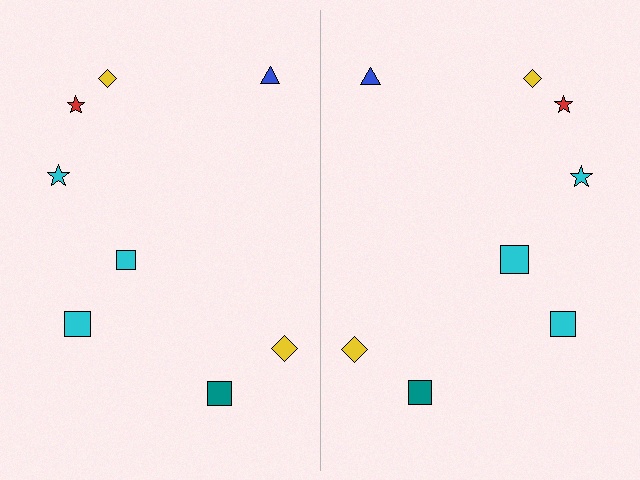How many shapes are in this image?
There are 16 shapes in this image.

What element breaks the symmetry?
The cyan square on the right side has a different size than its mirror counterpart.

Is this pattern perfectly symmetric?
No, the pattern is not perfectly symmetric. The cyan square on the right side has a different size than its mirror counterpart.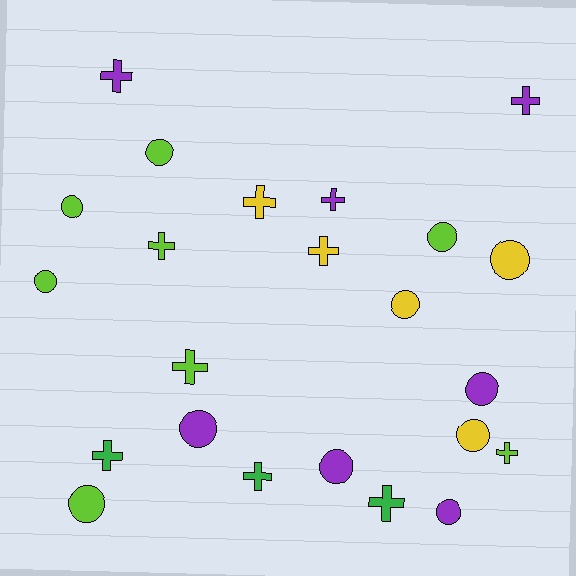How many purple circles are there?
There are 4 purple circles.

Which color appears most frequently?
Lime, with 8 objects.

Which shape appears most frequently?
Circle, with 12 objects.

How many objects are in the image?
There are 23 objects.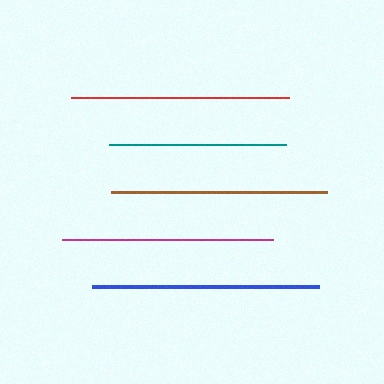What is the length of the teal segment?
The teal segment is approximately 177 pixels long.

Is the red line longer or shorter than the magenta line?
The red line is longer than the magenta line.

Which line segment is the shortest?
The teal line is the shortest at approximately 177 pixels.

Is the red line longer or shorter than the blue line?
The blue line is longer than the red line.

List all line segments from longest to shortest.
From longest to shortest: blue, red, brown, magenta, teal.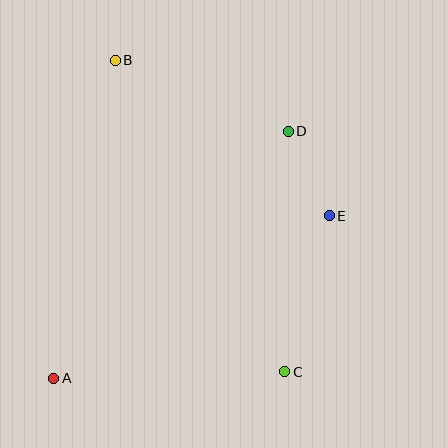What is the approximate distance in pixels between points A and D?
The distance between A and D is approximately 340 pixels.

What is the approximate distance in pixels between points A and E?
The distance between A and E is approximately 320 pixels.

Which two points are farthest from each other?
Points B and C are farthest from each other.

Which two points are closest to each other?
Points D and E are closest to each other.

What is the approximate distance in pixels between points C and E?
The distance between C and E is approximately 162 pixels.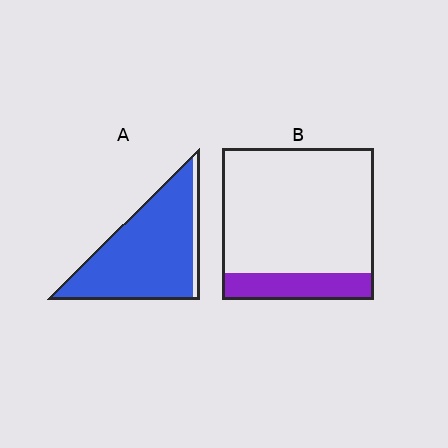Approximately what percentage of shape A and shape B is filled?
A is approximately 90% and B is approximately 20%.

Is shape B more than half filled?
No.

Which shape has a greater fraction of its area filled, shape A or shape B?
Shape A.